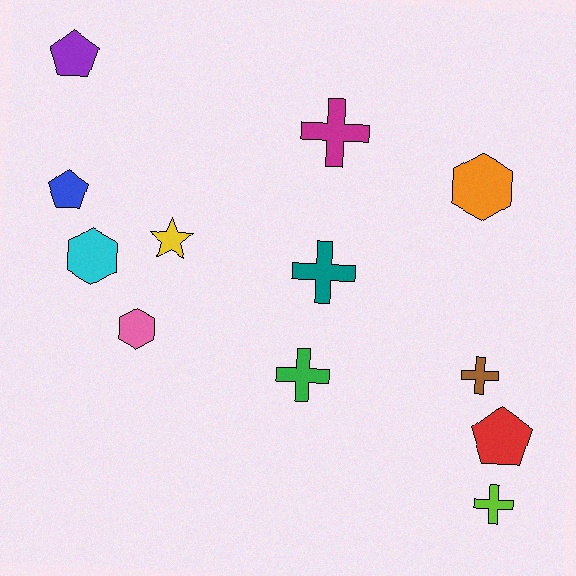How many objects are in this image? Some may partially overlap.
There are 12 objects.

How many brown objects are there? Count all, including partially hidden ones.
There is 1 brown object.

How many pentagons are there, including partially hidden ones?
There are 3 pentagons.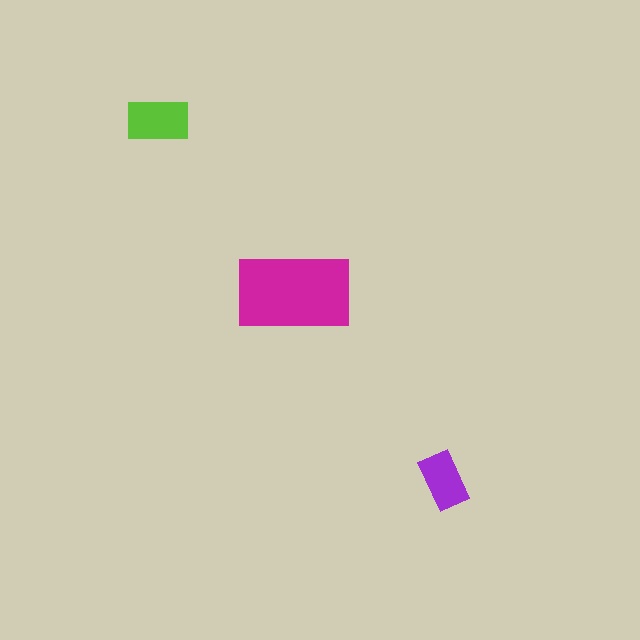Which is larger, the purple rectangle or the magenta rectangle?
The magenta one.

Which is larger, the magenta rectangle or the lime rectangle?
The magenta one.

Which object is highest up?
The lime rectangle is topmost.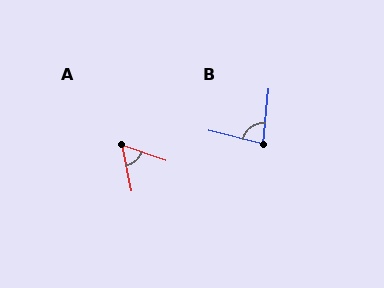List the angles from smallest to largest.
A (58°), B (82°).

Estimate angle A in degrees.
Approximately 58 degrees.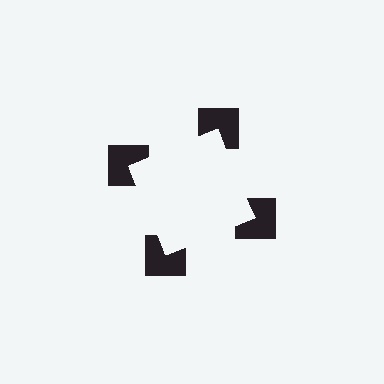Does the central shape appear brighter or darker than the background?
It typically appears slightly brighter than the background, even though no actual brightness change is drawn.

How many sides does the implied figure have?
4 sides.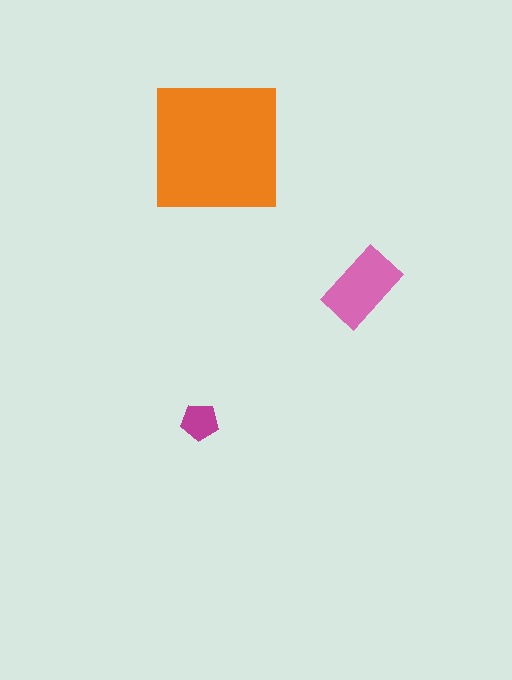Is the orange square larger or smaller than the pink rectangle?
Larger.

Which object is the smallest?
The magenta pentagon.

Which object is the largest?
The orange square.